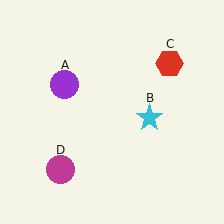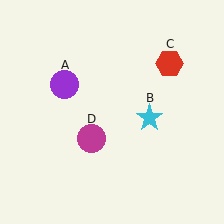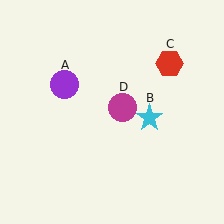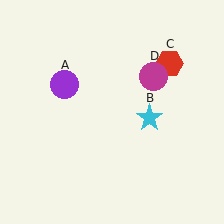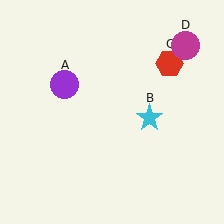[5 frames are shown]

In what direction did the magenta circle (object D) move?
The magenta circle (object D) moved up and to the right.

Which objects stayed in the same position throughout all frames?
Purple circle (object A) and cyan star (object B) and red hexagon (object C) remained stationary.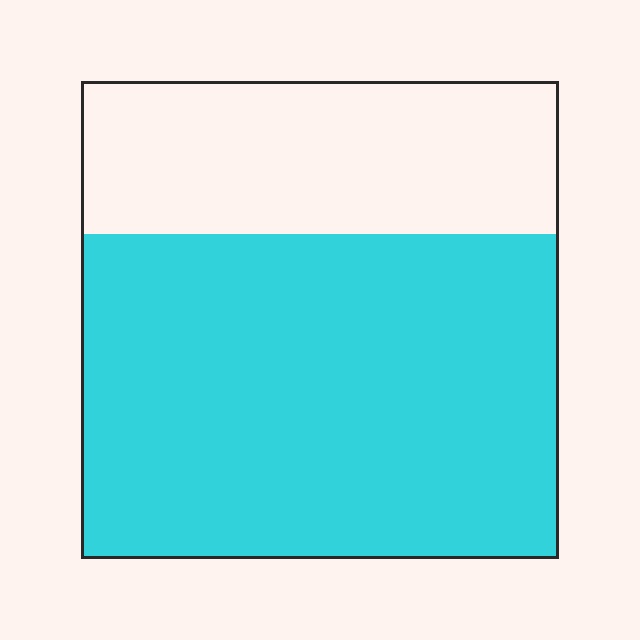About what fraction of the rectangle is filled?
About two thirds (2/3).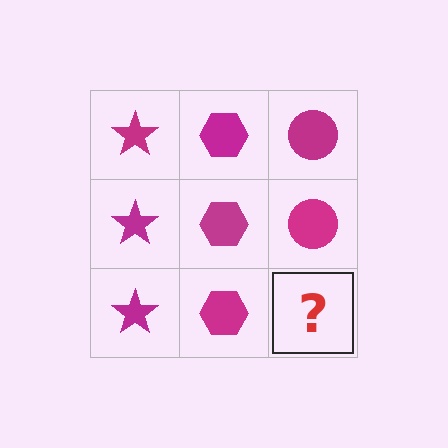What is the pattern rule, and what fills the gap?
The rule is that each column has a consistent shape. The gap should be filled with a magenta circle.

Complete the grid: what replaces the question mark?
The question mark should be replaced with a magenta circle.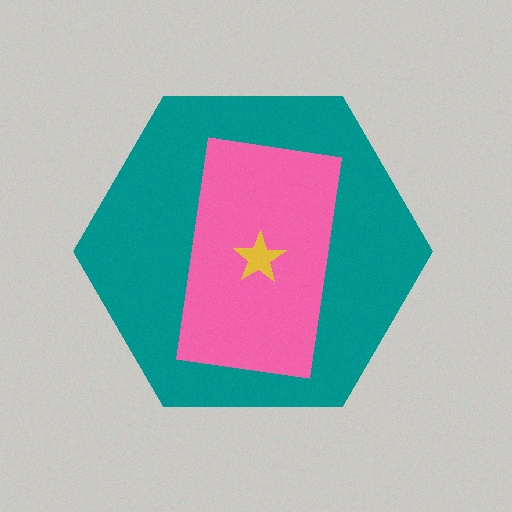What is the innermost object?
The yellow star.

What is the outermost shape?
The teal hexagon.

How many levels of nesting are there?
3.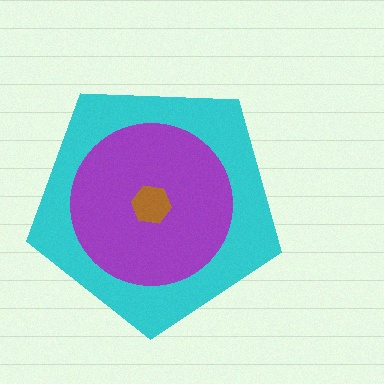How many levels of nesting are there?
3.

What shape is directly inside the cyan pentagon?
The purple circle.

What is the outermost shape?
The cyan pentagon.